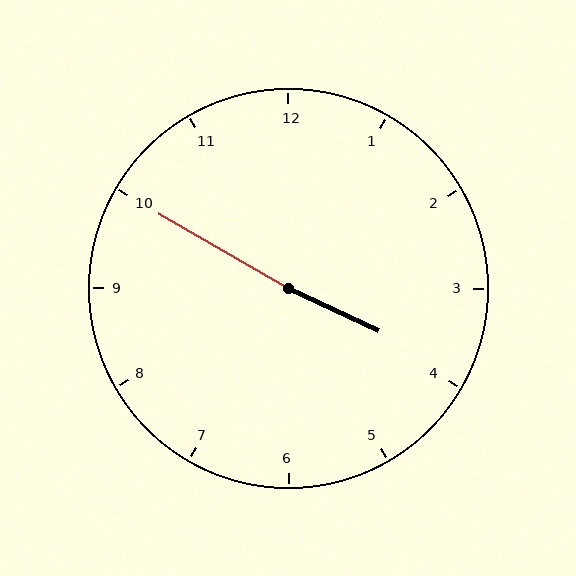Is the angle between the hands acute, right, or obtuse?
It is obtuse.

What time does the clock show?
3:50.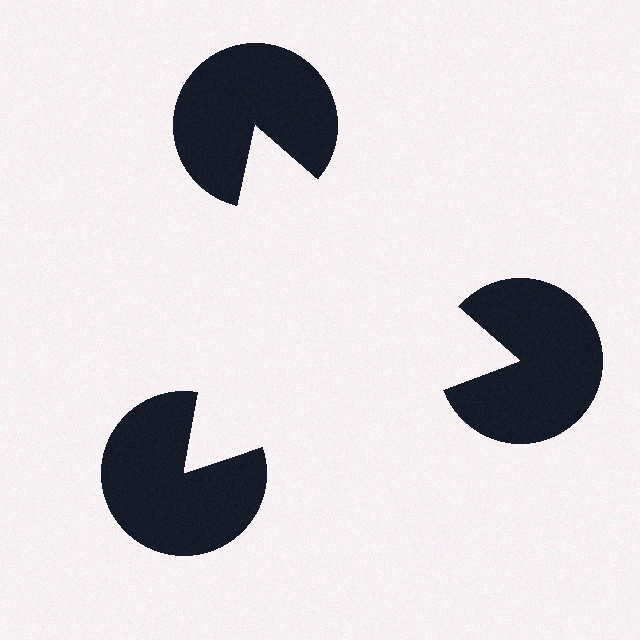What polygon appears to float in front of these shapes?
An illusory triangle — its edges are inferred from the aligned wedge cuts in the pac-man discs, not physically drawn.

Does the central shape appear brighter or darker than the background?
It typically appears slightly brighter than the background, even though no actual brightness change is drawn.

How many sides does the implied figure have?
3 sides.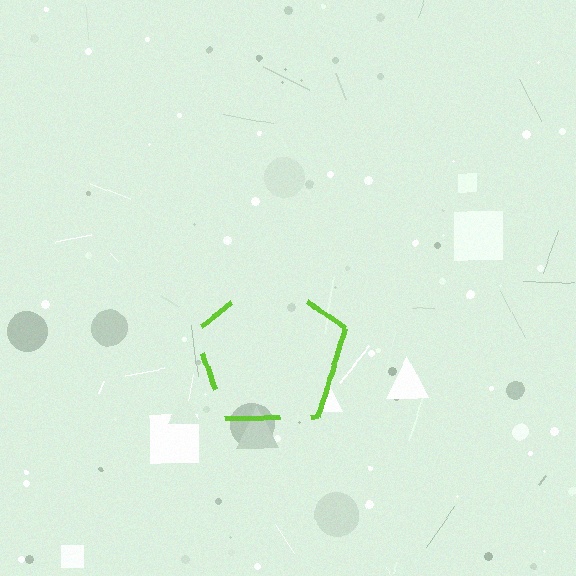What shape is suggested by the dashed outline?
The dashed outline suggests a pentagon.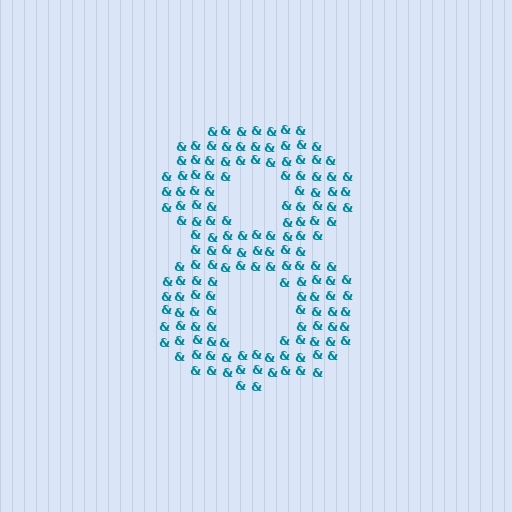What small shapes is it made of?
It is made of small ampersands.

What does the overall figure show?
The overall figure shows the digit 8.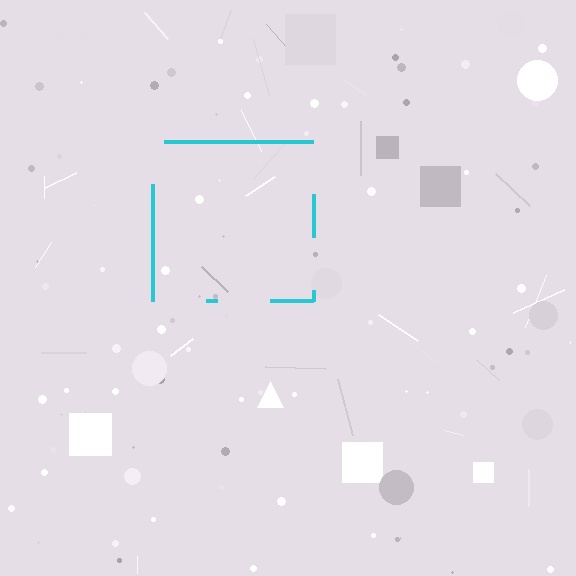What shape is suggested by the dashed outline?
The dashed outline suggests a square.